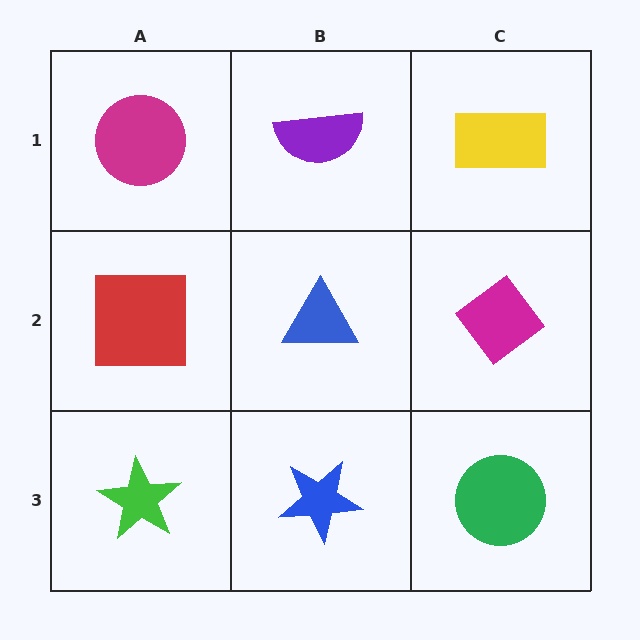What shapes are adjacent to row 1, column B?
A blue triangle (row 2, column B), a magenta circle (row 1, column A), a yellow rectangle (row 1, column C).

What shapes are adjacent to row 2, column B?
A purple semicircle (row 1, column B), a blue star (row 3, column B), a red square (row 2, column A), a magenta diamond (row 2, column C).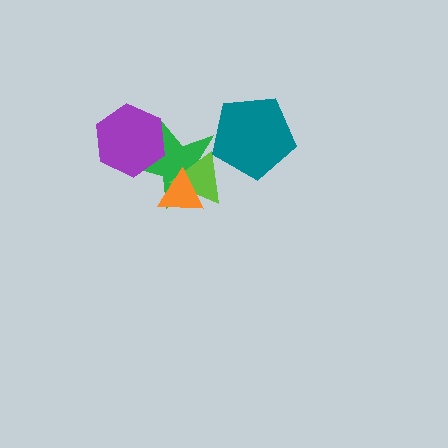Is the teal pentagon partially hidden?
No, no other shape covers it.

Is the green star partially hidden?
Yes, it is partially covered by another shape.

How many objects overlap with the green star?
4 objects overlap with the green star.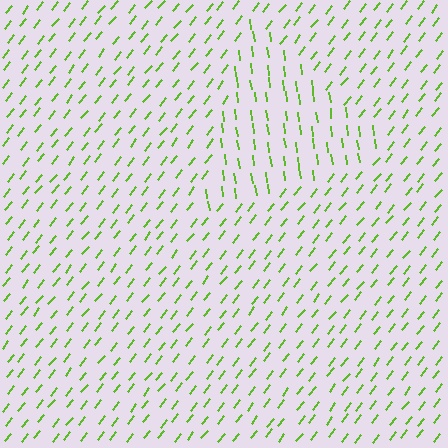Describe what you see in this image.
The image is filled with small lime line segments. A triangle region in the image has lines oriented differently from the surrounding lines, creating a visible texture boundary.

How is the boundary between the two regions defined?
The boundary is defined purely by a change in line orientation (approximately 45 degrees difference). All lines are the same color and thickness.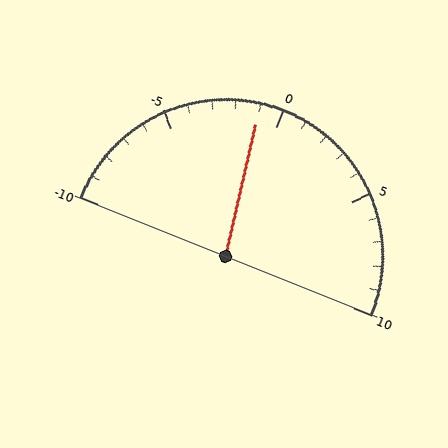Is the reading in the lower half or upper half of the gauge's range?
The reading is in the lower half of the range (-10 to 10).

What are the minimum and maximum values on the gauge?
The gauge ranges from -10 to 10.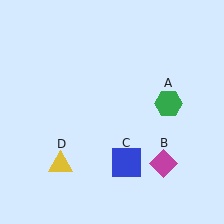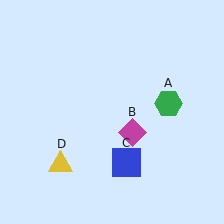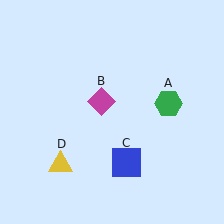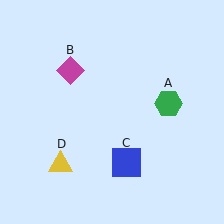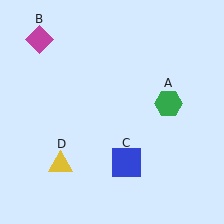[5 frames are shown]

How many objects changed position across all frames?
1 object changed position: magenta diamond (object B).